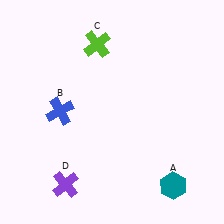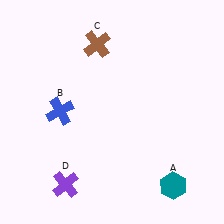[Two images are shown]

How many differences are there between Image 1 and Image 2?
There is 1 difference between the two images.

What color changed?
The cross (C) changed from lime in Image 1 to brown in Image 2.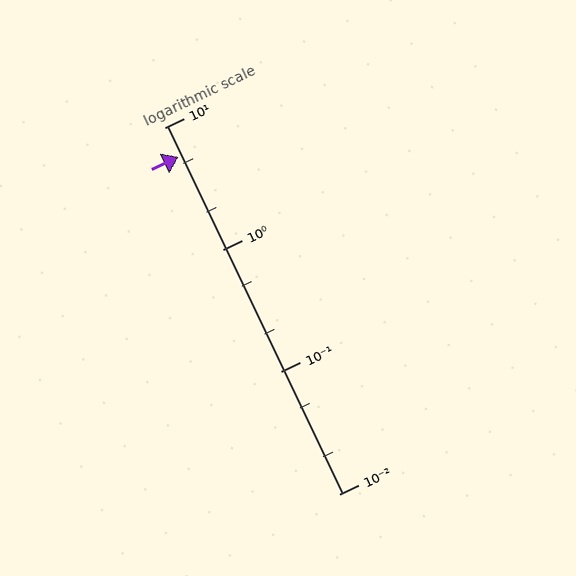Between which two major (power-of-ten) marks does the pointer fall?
The pointer is between 1 and 10.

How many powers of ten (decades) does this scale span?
The scale spans 3 decades, from 0.01 to 10.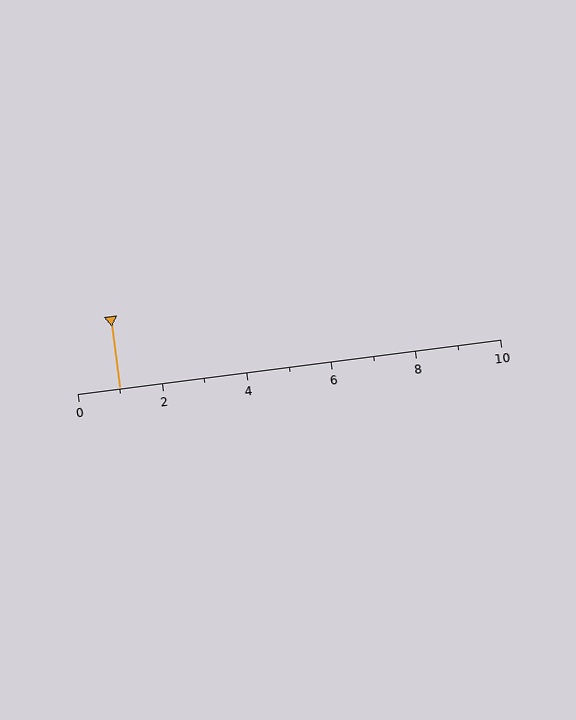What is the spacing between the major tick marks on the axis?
The major ticks are spaced 2 apart.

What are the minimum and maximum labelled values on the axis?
The axis runs from 0 to 10.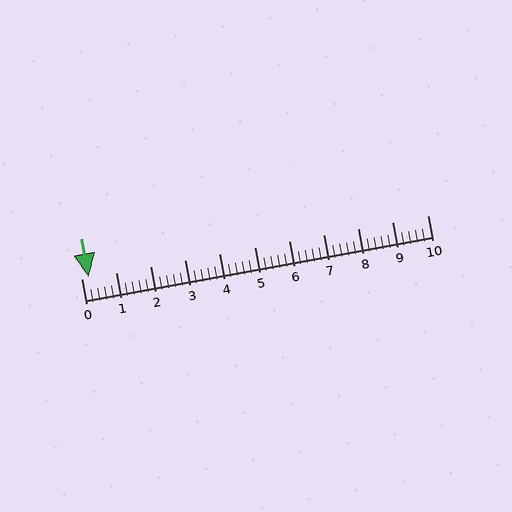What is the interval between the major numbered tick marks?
The major tick marks are spaced 1 units apart.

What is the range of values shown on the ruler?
The ruler shows values from 0 to 10.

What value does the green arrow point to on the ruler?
The green arrow points to approximately 0.2.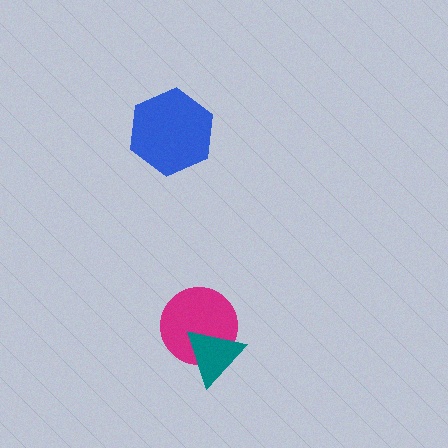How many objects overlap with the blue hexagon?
0 objects overlap with the blue hexagon.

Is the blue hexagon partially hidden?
No, no other shape covers it.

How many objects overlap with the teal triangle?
1 object overlaps with the teal triangle.